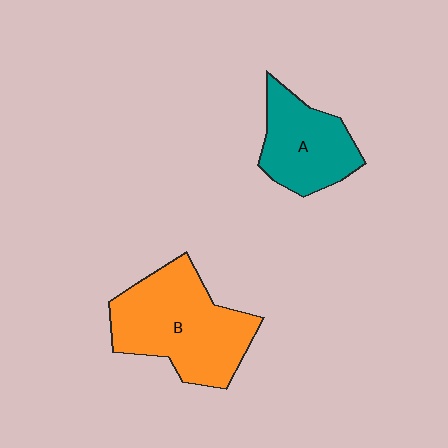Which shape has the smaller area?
Shape A (teal).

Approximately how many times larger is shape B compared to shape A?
Approximately 1.6 times.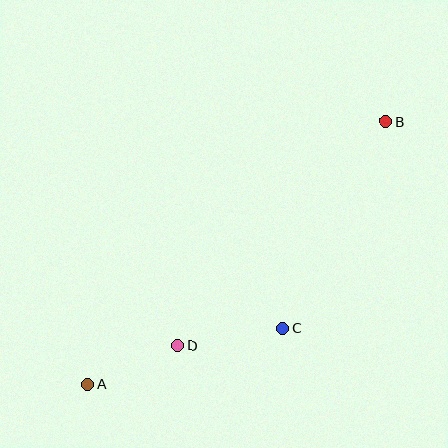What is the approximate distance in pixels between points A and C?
The distance between A and C is approximately 202 pixels.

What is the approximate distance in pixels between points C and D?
The distance between C and D is approximately 107 pixels.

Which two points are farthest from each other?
Points A and B are farthest from each other.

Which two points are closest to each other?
Points A and D are closest to each other.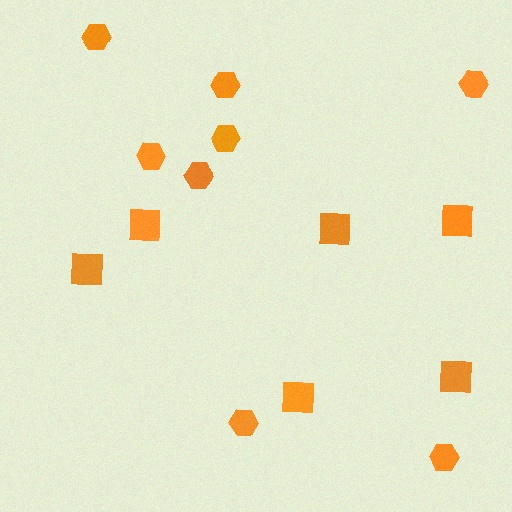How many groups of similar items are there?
There are 2 groups: one group of squares (6) and one group of hexagons (8).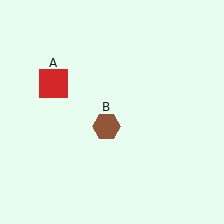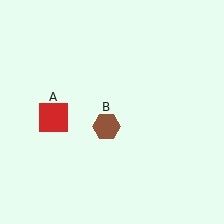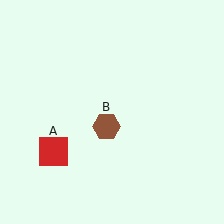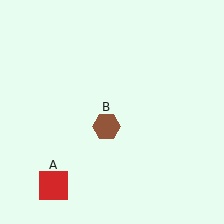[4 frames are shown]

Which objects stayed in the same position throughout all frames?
Brown hexagon (object B) remained stationary.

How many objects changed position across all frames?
1 object changed position: red square (object A).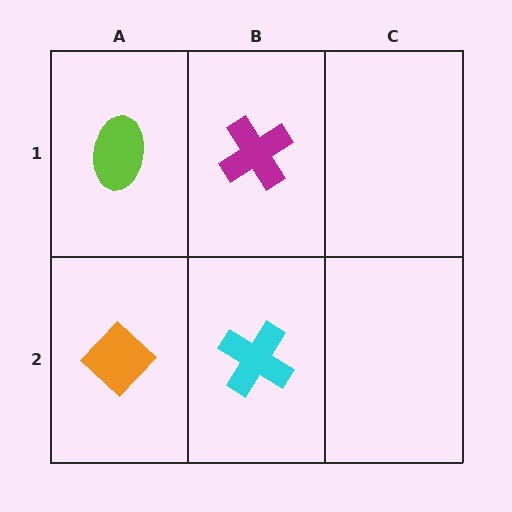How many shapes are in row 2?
2 shapes.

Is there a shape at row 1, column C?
No, that cell is empty.